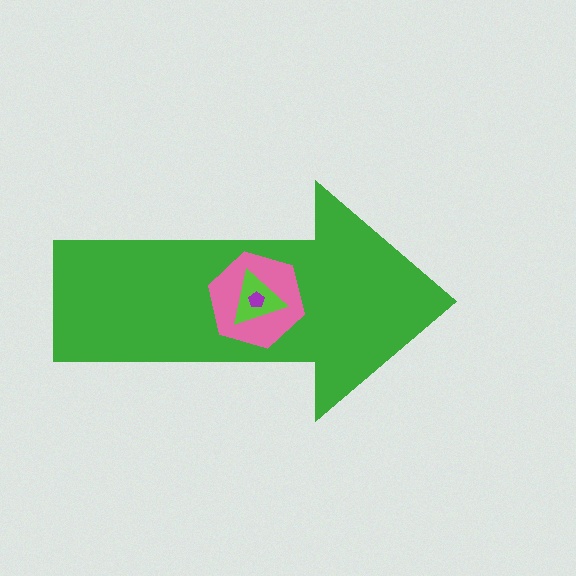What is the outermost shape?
The green arrow.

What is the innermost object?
The purple pentagon.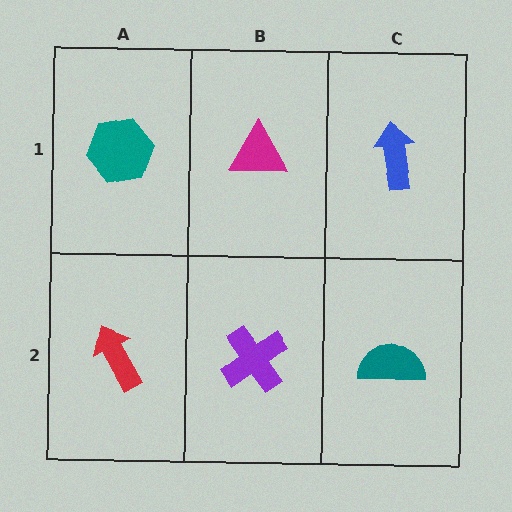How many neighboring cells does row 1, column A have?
2.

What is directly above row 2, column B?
A magenta triangle.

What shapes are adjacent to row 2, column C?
A blue arrow (row 1, column C), a purple cross (row 2, column B).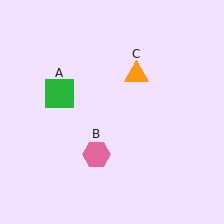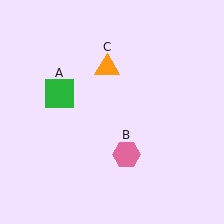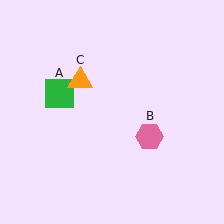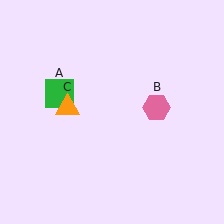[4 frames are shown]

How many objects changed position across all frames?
2 objects changed position: pink hexagon (object B), orange triangle (object C).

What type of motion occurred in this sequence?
The pink hexagon (object B), orange triangle (object C) rotated counterclockwise around the center of the scene.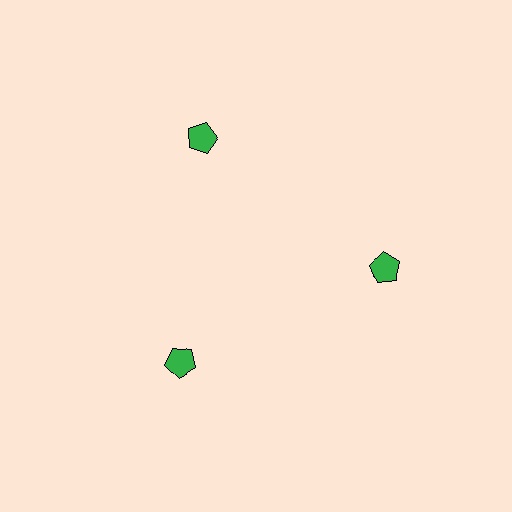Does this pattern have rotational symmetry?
Yes, this pattern has 3-fold rotational symmetry. It looks the same after rotating 120 degrees around the center.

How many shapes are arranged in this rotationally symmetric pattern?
There are 3 shapes, arranged in 3 groups of 1.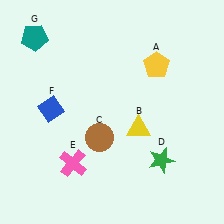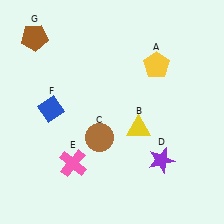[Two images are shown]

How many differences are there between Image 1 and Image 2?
There are 2 differences between the two images.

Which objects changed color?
D changed from green to purple. G changed from teal to brown.